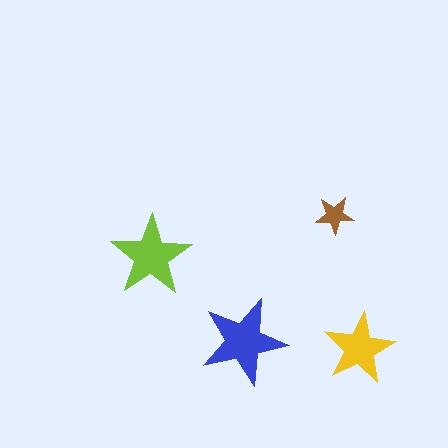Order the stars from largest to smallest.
the blue one, the lime one, the yellow one, the brown one.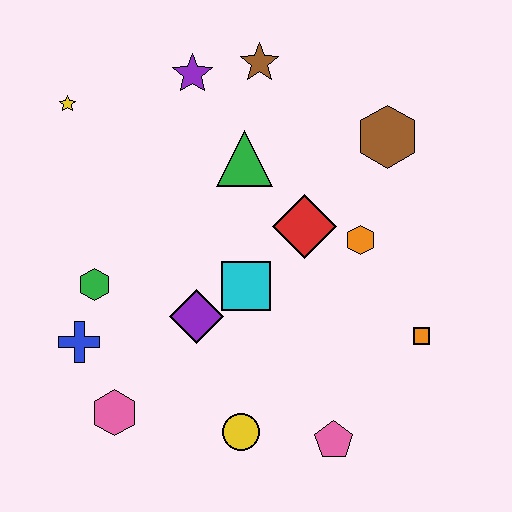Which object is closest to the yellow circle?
The pink pentagon is closest to the yellow circle.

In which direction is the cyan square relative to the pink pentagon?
The cyan square is above the pink pentagon.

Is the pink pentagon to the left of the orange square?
Yes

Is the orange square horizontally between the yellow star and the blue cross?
No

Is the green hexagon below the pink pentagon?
No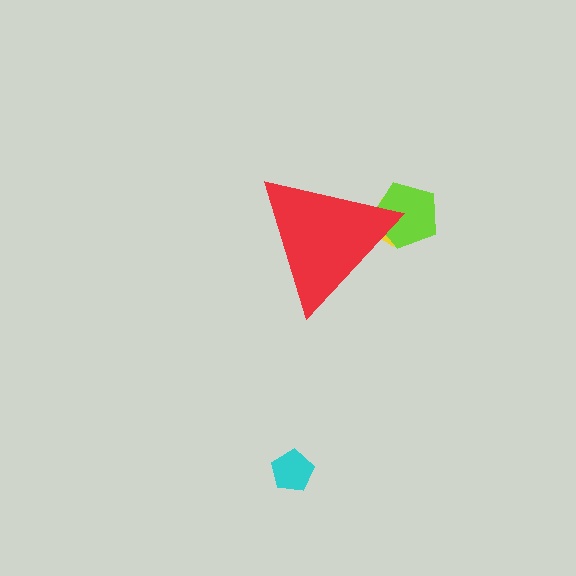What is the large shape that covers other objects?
A red triangle.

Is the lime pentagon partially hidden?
Yes, the lime pentagon is partially hidden behind the red triangle.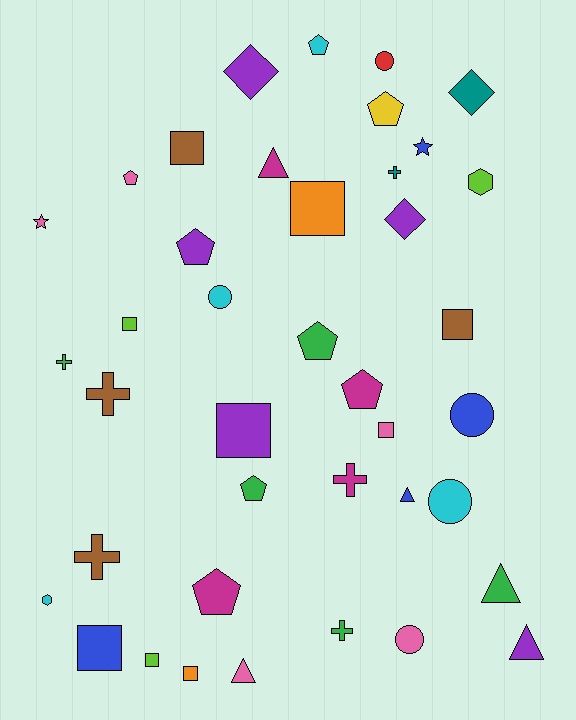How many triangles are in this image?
There are 5 triangles.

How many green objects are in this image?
There are 5 green objects.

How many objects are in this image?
There are 40 objects.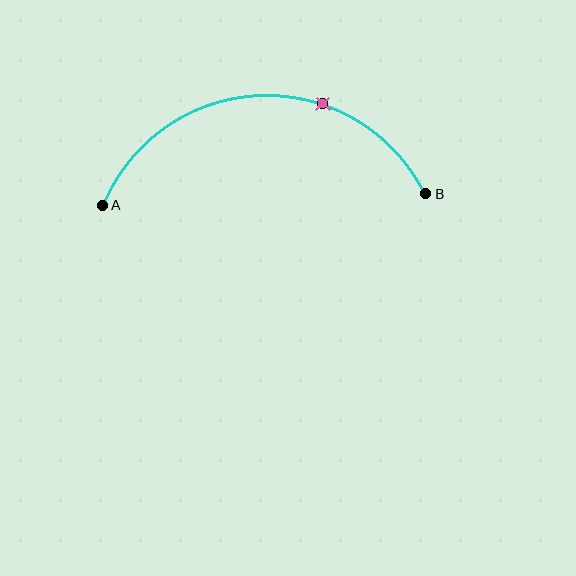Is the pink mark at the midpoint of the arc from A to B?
No. The pink mark lies on the arc but is closer to endpoint B. The arc midpoint would be at the point on the curve equidistant along the arc from both A and B.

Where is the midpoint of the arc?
The arc midpoint is the point on the curve farthest from the straight line joining A and B. It sits above that line.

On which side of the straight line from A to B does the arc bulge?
The arc bulges above the straight line connecting A and B.